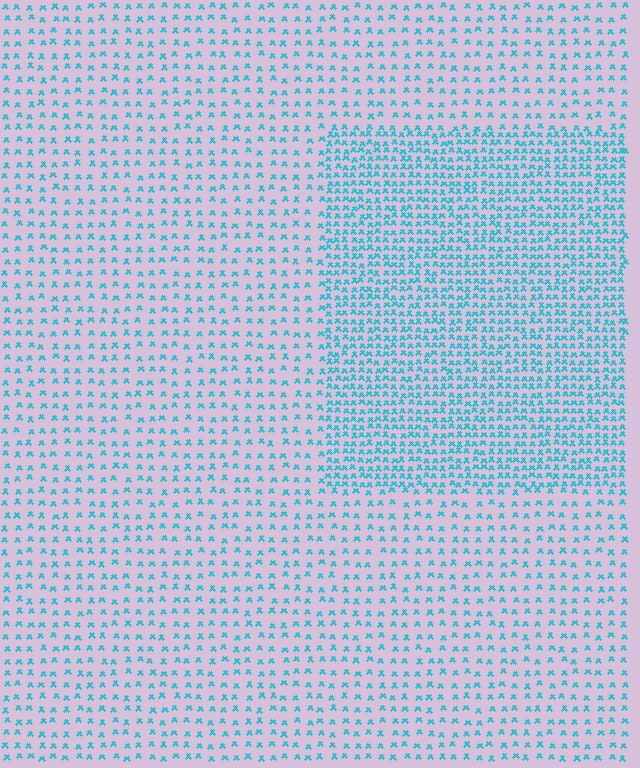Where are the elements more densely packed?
The elements are more densely packed inside the rectangle boundary.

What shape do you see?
I see a rectangle.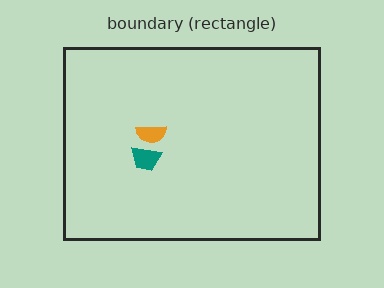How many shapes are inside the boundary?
2 inside, 0 outside.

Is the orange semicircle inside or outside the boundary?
Inside.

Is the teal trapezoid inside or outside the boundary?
Inside.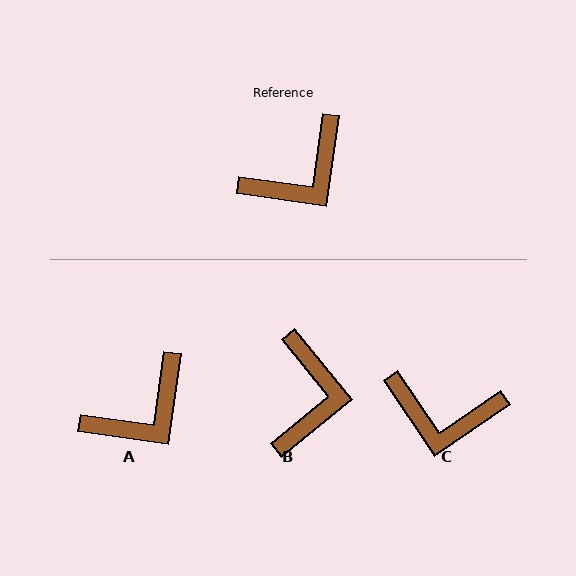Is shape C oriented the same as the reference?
No, it is off by about 48 degrees.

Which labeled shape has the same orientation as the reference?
A.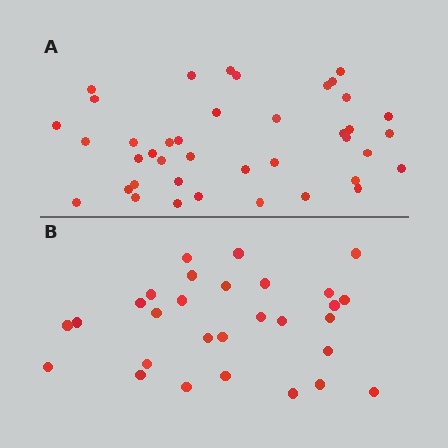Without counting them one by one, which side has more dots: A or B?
Region A (the top region) has more dots.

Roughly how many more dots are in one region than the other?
Region A has roughly 12 or so more dots than region B.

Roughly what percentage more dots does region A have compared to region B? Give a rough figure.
About 40% more.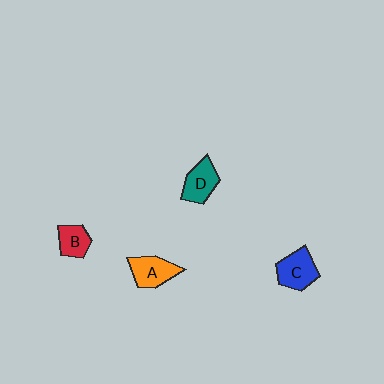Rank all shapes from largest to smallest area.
From largest to smallest: C (blue), A (orange), D (teal), B (red).